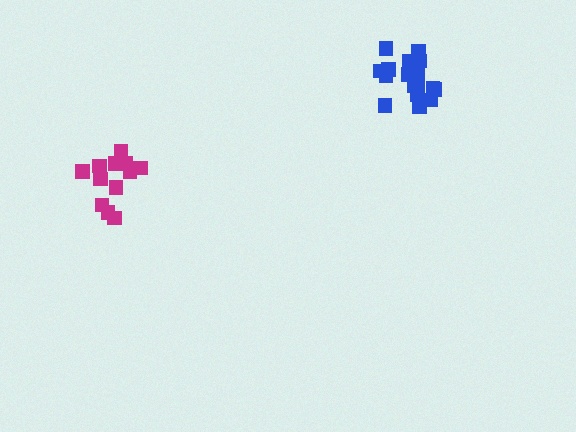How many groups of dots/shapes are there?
There are 2 groups.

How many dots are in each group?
Group 1: 12 dots, Group 2: 18 dots (30 total).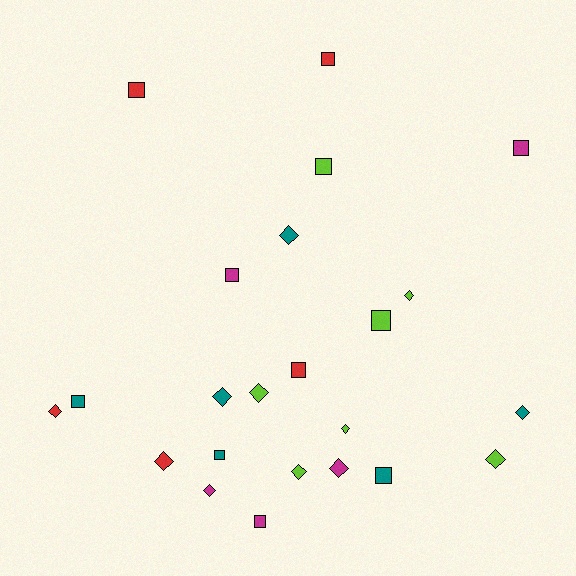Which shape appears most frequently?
Diamond, with 12 objects.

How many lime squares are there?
There are 2 lime squares.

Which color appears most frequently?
Lime, with 7 objects.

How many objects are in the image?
There are 23 objects.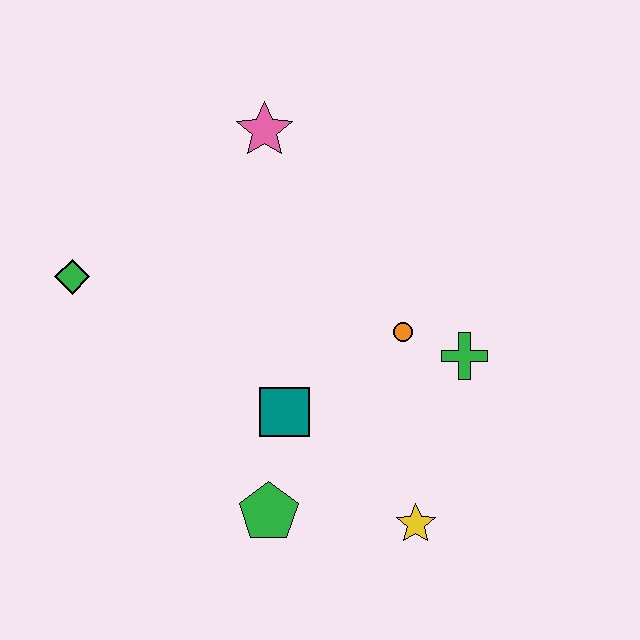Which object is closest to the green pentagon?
The teal square is closest to the green pentagon.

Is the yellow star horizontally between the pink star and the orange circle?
No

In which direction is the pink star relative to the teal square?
The pink star is above the teal square.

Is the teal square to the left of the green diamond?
No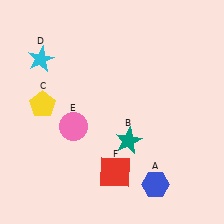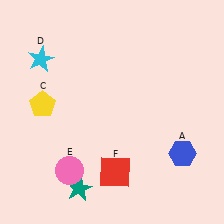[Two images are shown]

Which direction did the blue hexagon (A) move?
The blue hexagon (A) moved up.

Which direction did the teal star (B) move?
The teal star (B) moved left.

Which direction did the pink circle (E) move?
The pink circle (E) moved down.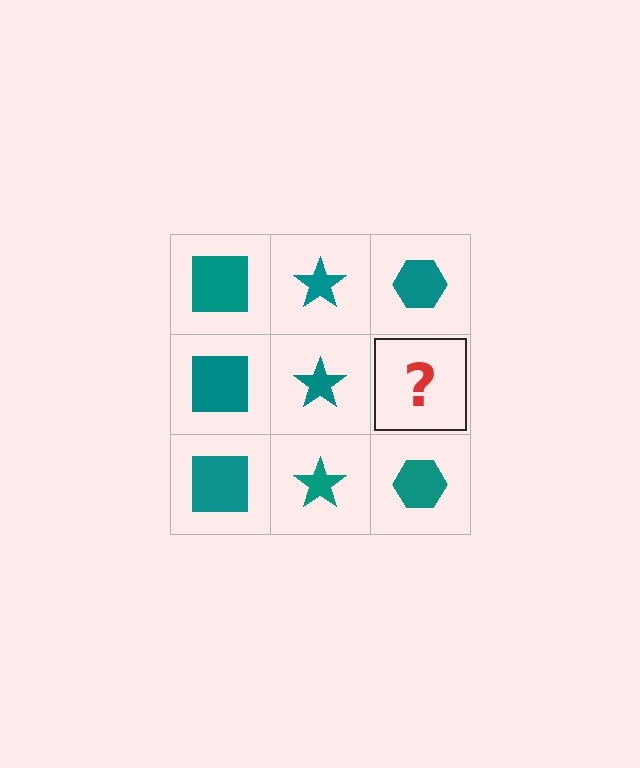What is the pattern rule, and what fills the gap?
The rule is that each column has a consistent shape. The gap should be filled with a teal hexagon.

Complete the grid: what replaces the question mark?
The question mark should be replaced with a teal hexagon.